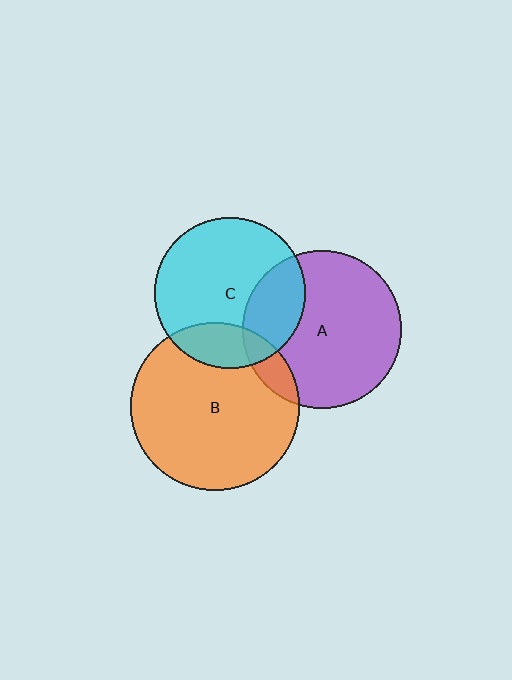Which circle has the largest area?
Circle B (orange).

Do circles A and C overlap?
Yes.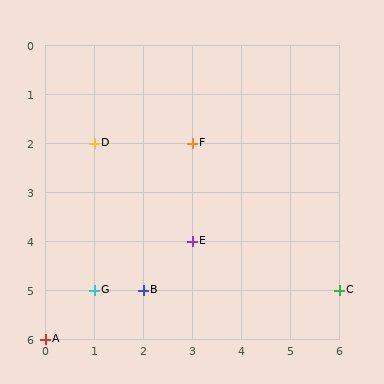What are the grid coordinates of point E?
Point E is at grid coordinates (3, 4).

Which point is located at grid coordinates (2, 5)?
Point B is at (2, 5).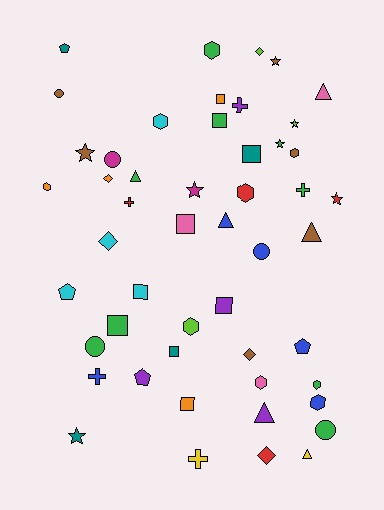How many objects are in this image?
There are 50 objects.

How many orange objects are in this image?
There are 4 orange objects.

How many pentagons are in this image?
There are 4 pentagons.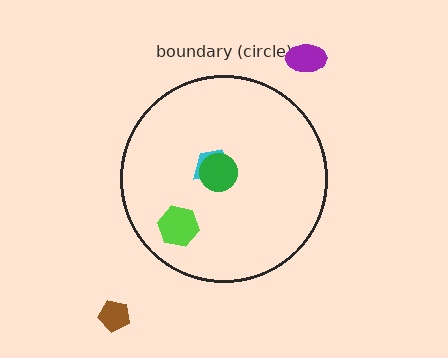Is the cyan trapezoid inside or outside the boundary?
Inside.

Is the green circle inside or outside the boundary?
Inside.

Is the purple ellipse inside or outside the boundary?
Outside.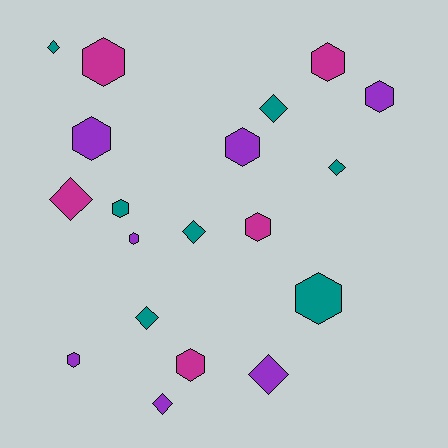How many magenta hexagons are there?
There are 4 magenta hexagons.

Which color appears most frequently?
Purple, with 7 objects.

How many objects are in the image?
There are 19 objects.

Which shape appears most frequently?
Hexagon, with 11 objects.